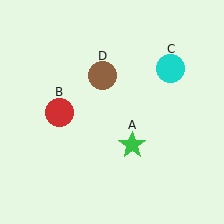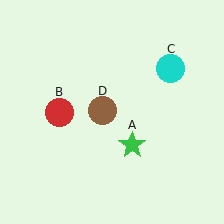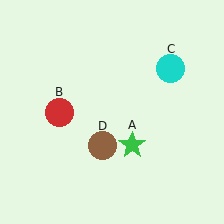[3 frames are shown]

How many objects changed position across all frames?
1 object changed position: brown circle (object D).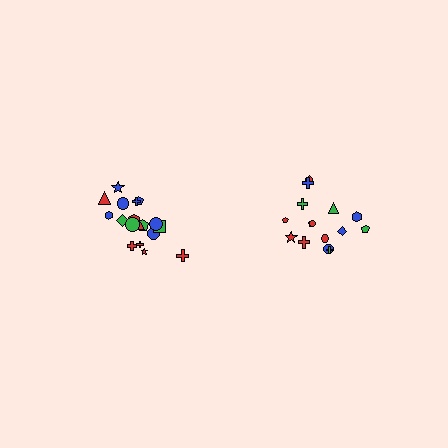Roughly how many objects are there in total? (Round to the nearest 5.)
Roughly 35 objects in total.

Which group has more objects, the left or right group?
The left group.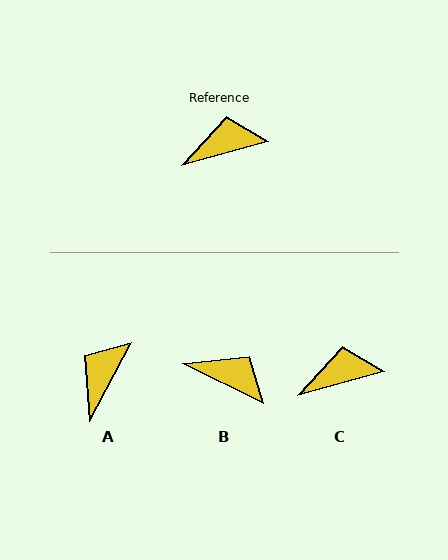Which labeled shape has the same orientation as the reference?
C.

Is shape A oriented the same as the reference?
No, it is off by about 47 degrees.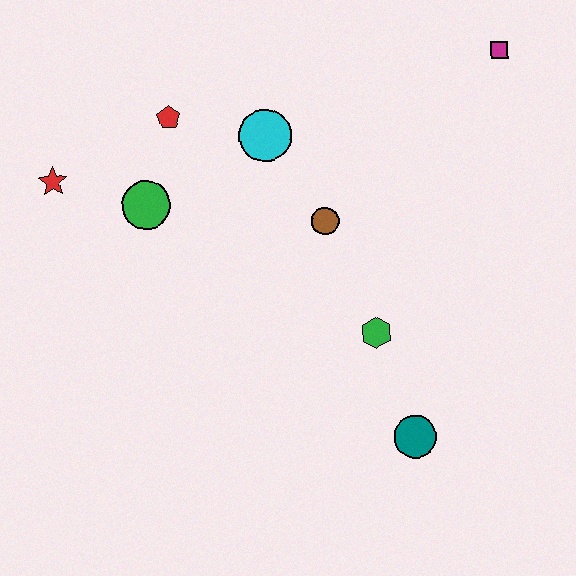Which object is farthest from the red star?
The magenta square is farthest from the red star.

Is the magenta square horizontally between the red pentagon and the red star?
No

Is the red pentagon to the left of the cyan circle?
Yes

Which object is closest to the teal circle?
The green hexagon is closest to the teal circle.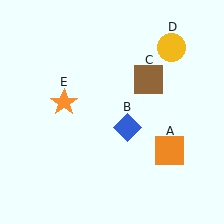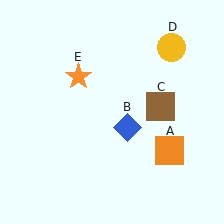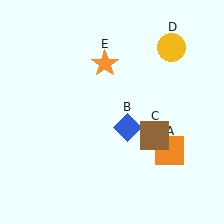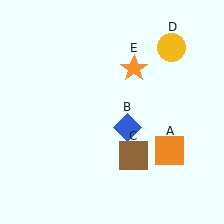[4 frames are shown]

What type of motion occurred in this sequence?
The brown square (object C), orange star (object E) rotated clockwise around the center of the scene.